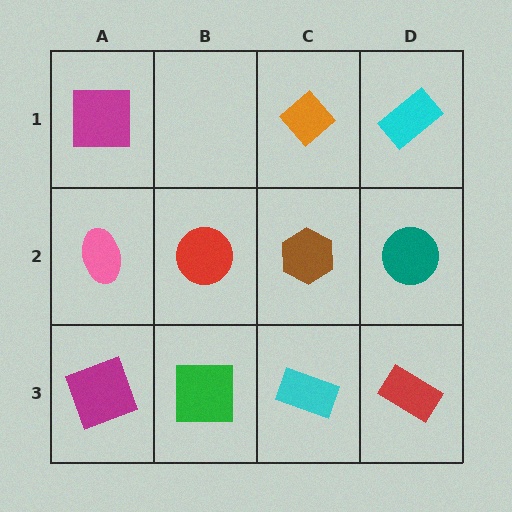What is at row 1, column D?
A cyan rectangle.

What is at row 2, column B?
A red circle.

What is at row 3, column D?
A red rectangle.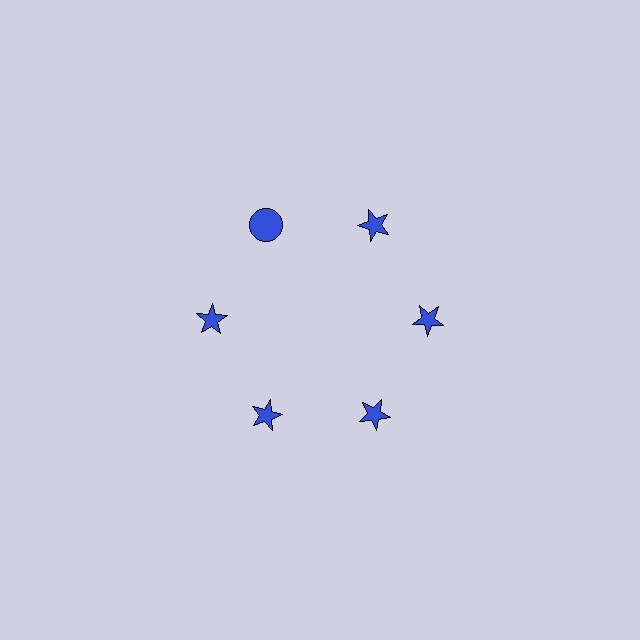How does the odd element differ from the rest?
It has a different shape: circle instead of star.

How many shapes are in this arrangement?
There are 6 shapes arranged in a ring pattern.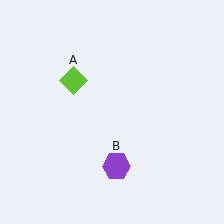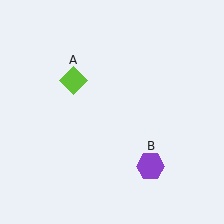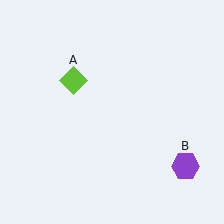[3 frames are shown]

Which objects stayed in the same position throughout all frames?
Lime diamond (object A) remained stationary.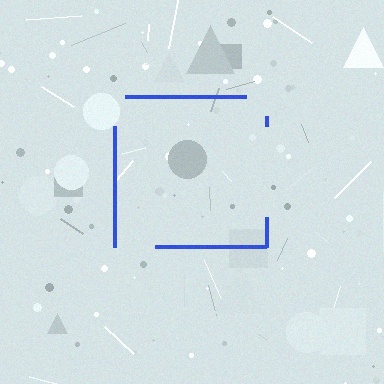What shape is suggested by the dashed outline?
The dashed outline suggests a square.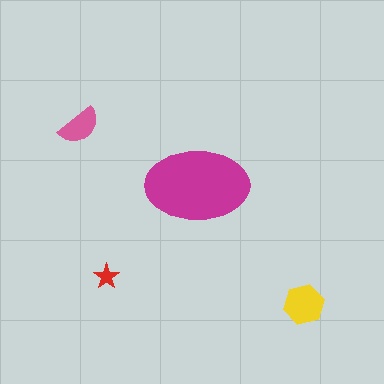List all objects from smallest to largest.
The red star, the pink semicircle, the yellow hexagon, the magenta ellipse.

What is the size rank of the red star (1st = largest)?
4th.